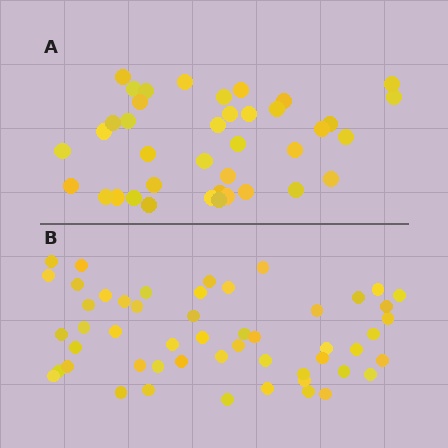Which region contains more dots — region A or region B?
Region B (the bottom region) has more dots.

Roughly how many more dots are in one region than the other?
Region B has approximately 15 more dots than region A.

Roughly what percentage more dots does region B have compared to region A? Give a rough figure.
About 35% more.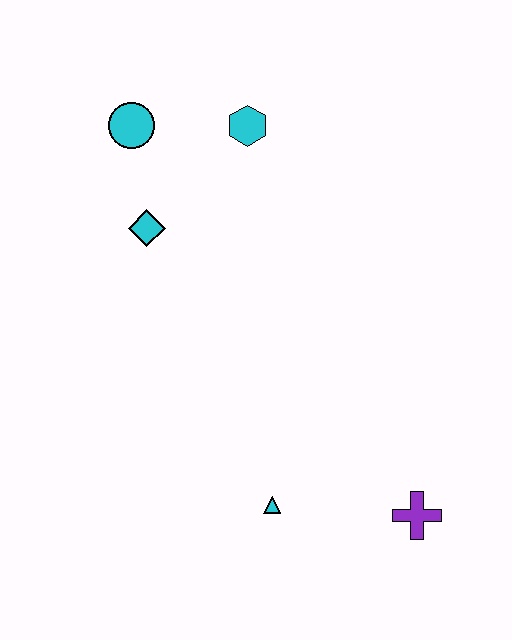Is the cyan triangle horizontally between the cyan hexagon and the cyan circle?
No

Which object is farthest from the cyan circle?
The purple cross is farthest from the cyan circle.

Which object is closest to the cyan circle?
The cyan diamond is closest to the cyan circle.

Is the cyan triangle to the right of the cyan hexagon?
Yes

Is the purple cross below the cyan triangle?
Yes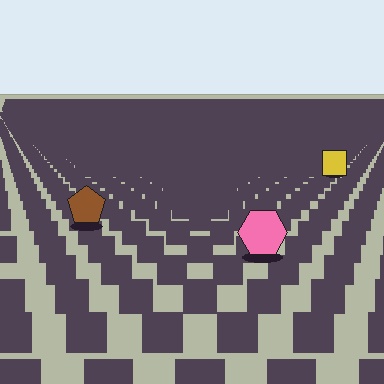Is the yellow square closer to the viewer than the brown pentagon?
No. The brown pentagon is closer — you can tell from the texture gradient: the ground texture is coarser near it.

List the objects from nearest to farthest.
From nearest to farthest: the pink hexagon, the brown pentagon, the yellow square.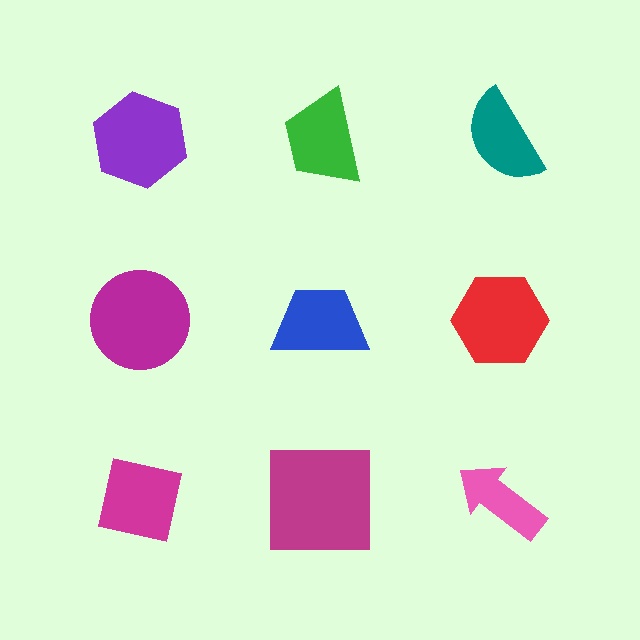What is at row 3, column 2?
A magenta square.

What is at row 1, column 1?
A purple hexagon.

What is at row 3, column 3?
A pink arrow.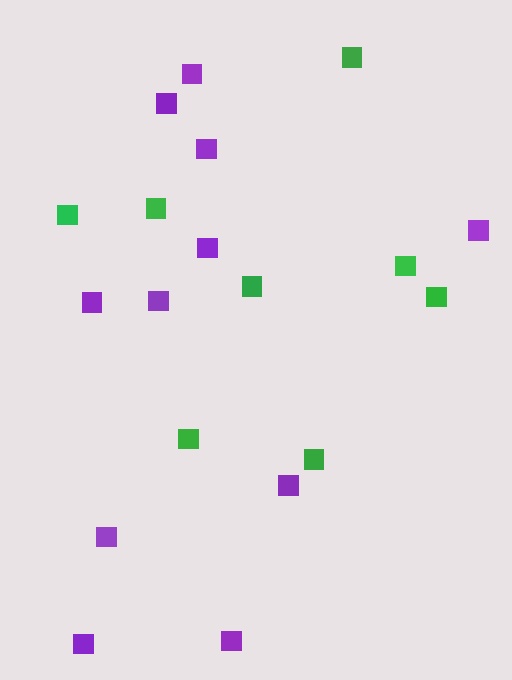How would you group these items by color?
There are 2 groups: one group of purple squares (11) and one group of green squares (8).